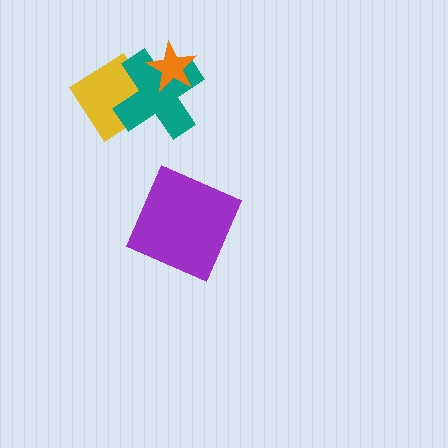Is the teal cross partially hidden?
Yes, it is partially covered by another shape.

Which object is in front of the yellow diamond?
The teal cross is in front of the yellow diamond.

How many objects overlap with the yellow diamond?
1 object overlaps with the yellow diamond.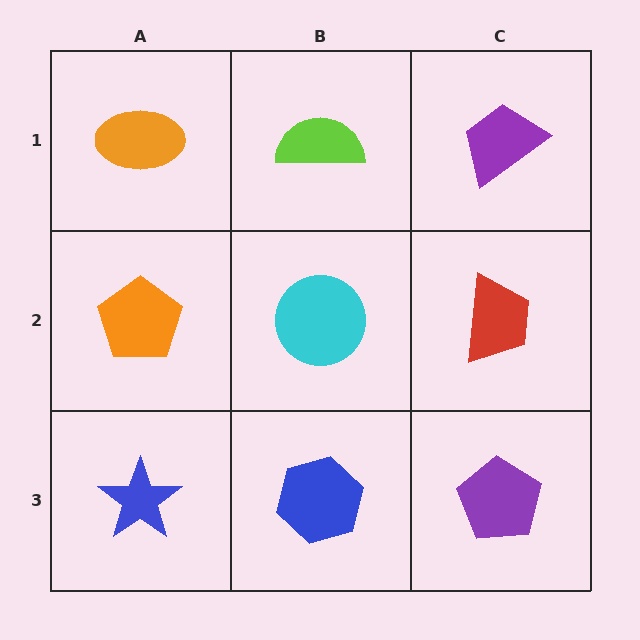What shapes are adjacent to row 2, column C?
A purple trapezoid (row 1, column C), a purple pentagon (row 3, column C), a cyan circle (row 2, column B).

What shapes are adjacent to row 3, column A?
An orange pentagon (row 2, column A), a blue hexagon (row 3, column B).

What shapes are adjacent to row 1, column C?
A red trapezoid (row 2, column C), a lime semicircle (row 1, column B).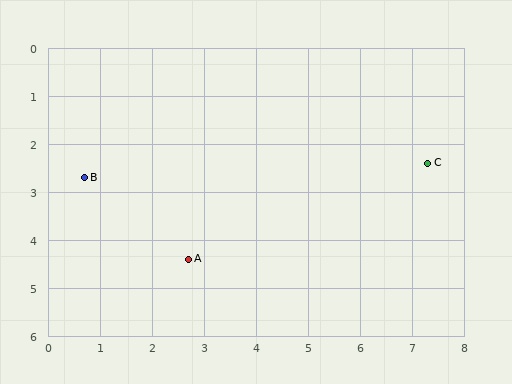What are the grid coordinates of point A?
Point A is at approximately (2.7, 4.4).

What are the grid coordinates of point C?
Point C is at approximately (7.3, 2.4).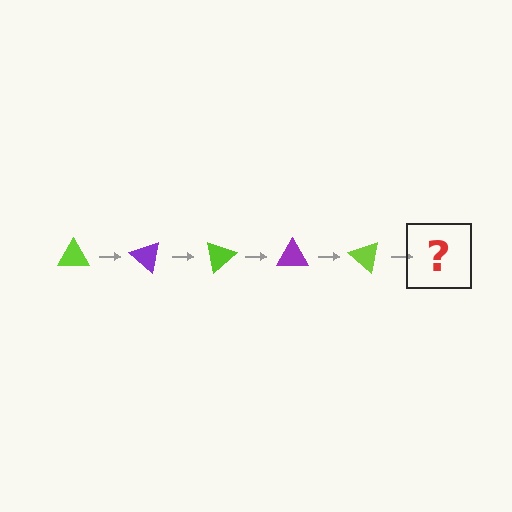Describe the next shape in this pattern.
It should be a purple triangle, rotated 200 degrees from the start.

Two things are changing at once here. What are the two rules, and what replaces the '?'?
The two rules are that it rotates 40 degrees each step and the color cycles through lime and purple. The '?' should be a purple triangle, rotated 200 degrees from the start.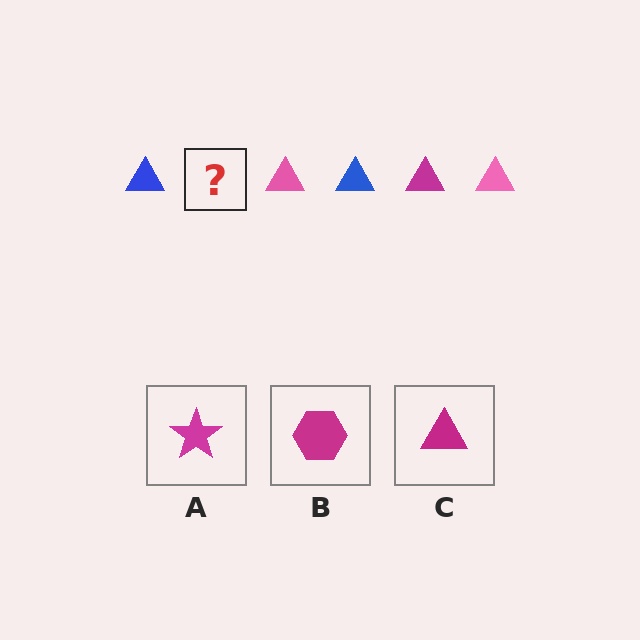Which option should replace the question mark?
Option C.